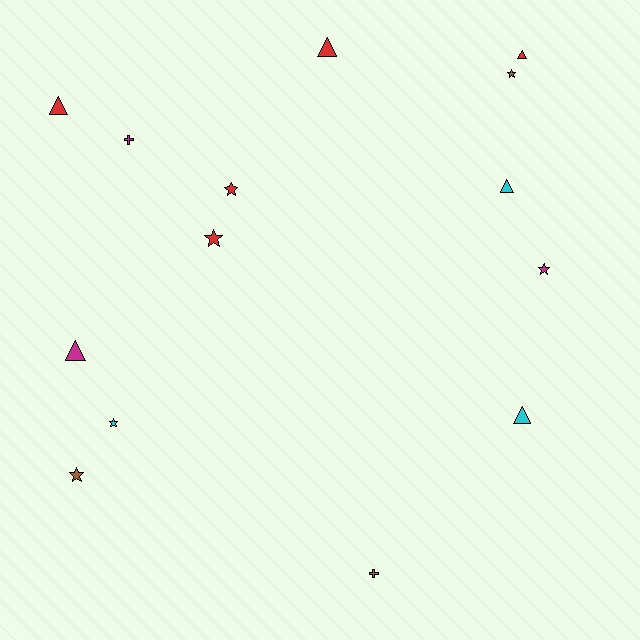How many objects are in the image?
There are 14 objects.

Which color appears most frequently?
Red, with 5 objects.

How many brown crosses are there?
There is 1 brown cross.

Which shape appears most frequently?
Star, with 6 objects.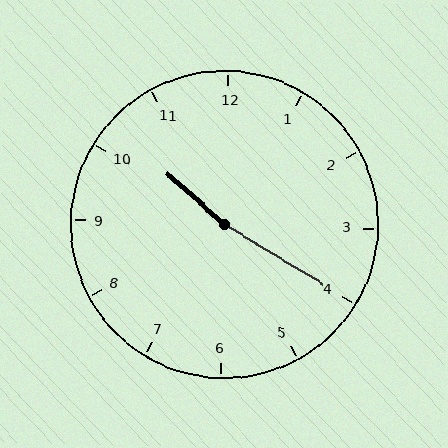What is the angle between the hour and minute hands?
Approximately 170 degrees.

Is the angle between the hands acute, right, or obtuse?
It is obtuse.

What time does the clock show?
10:20.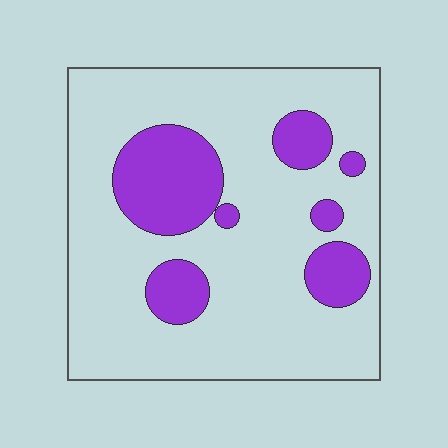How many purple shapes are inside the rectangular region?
7.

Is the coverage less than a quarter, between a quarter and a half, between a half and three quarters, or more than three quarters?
Less than a quarter.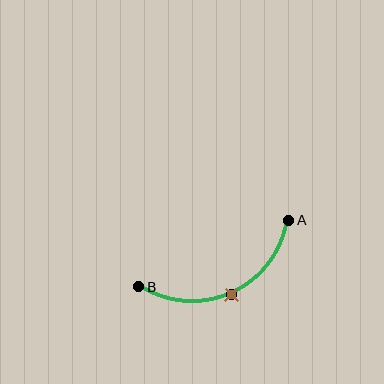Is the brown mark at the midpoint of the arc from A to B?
Yes. The brown mark lies on the arc at equal arc-length from both A and B — it is the arc midpoint.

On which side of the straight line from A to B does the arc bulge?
The arc bulges below the straight line connecting A and B.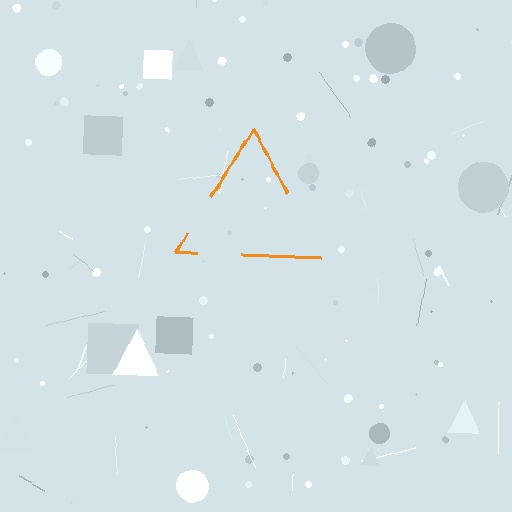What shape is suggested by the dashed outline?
The dashed outline suggests a triangle.